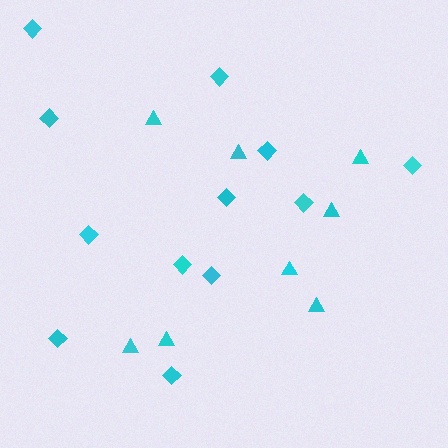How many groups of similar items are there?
There are 2 groups: one group of triangles (8) and one group of diamonds (12).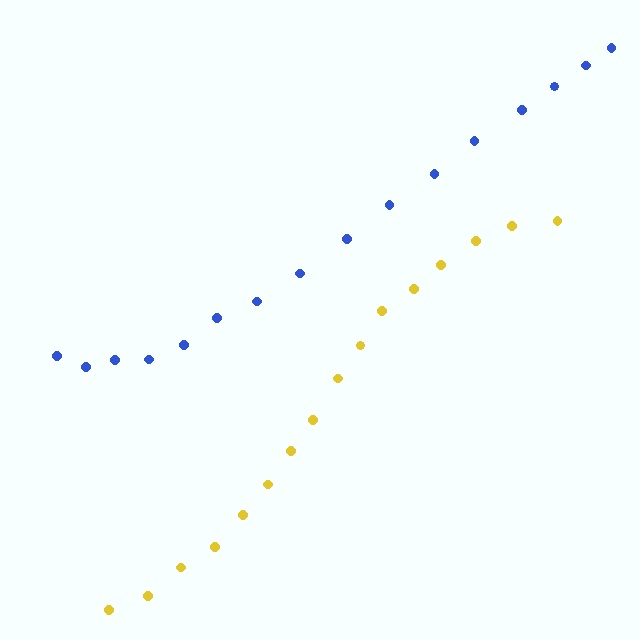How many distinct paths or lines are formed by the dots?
There are 2 distinct paths.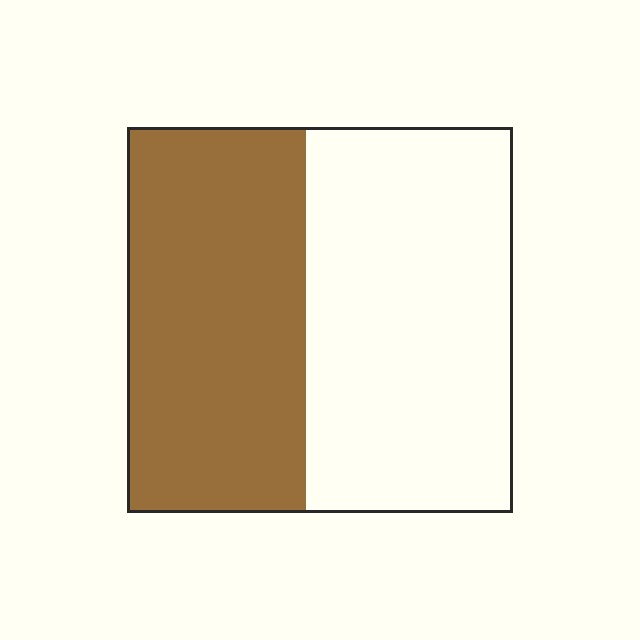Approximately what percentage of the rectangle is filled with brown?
Approximately 45%.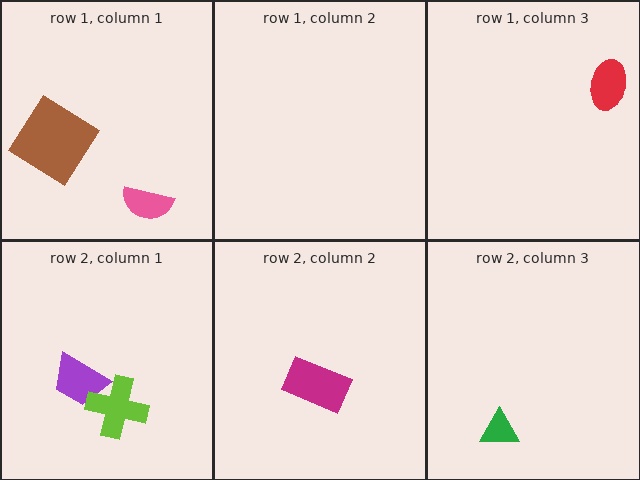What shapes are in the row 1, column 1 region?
The brown diamond, the pink semicircle.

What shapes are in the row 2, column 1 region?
The purple trapezoid, the lime cross.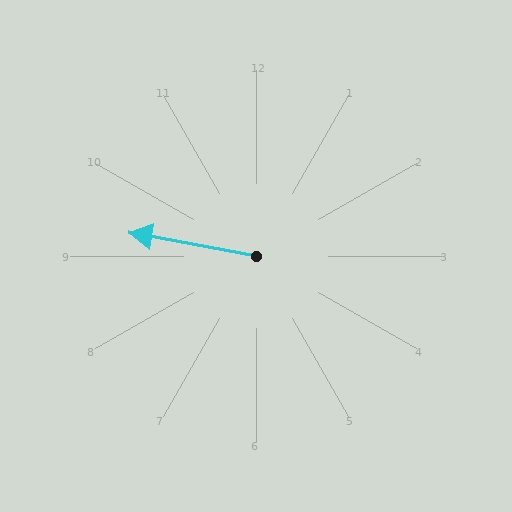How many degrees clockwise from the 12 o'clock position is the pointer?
Approximately 281 degrees.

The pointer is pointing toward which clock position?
Roughly 9 o'clock.